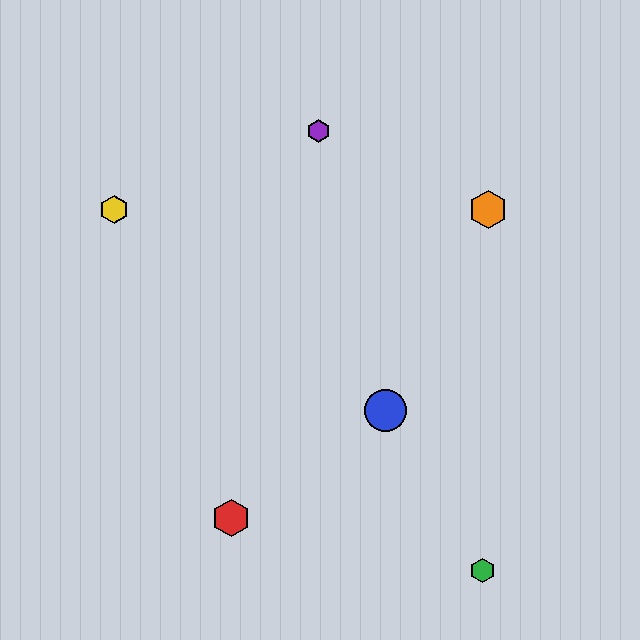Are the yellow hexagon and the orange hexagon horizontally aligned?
Yes, both are at y≈210.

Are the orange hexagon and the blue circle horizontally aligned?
No, the orange hexagon is at y≈210 and the blue circle is at y≈411.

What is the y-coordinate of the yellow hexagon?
The yellow hexagon is at y≈210.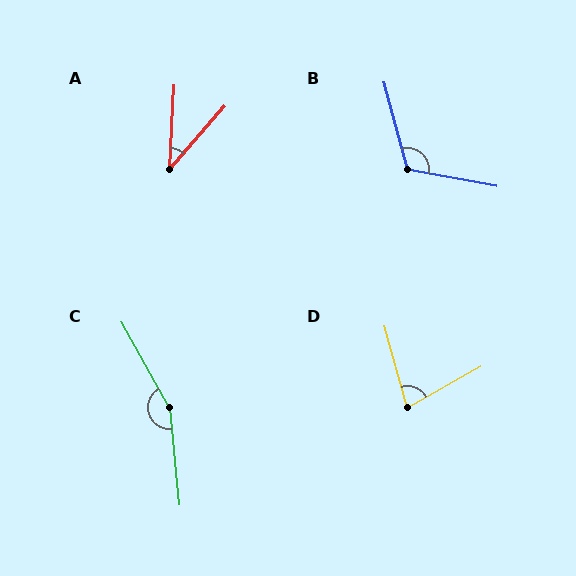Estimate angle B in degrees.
Approximately 116 degrees.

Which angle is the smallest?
A, at approximately 38 degrees.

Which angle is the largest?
C, at approximately 157 degrees.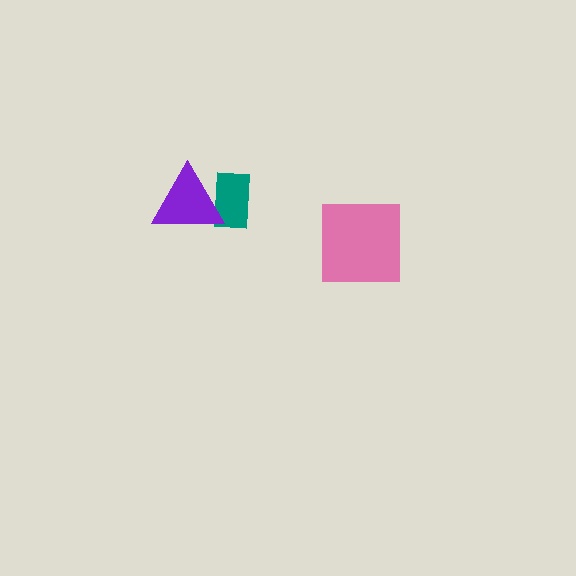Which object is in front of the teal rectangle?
The purple triangle is in front of the teal rectangle.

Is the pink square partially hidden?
No, no other shape covers it.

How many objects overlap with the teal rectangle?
1 object overlaps with the teal rectangle.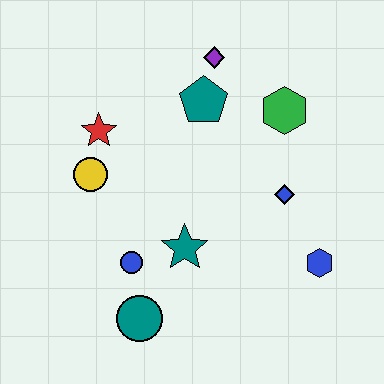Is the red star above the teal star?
Yes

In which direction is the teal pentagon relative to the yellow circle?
The teal pentagon is to the right of the yellow circle.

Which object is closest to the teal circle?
The blue circle is closest to the teal circle.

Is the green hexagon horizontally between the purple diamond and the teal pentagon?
No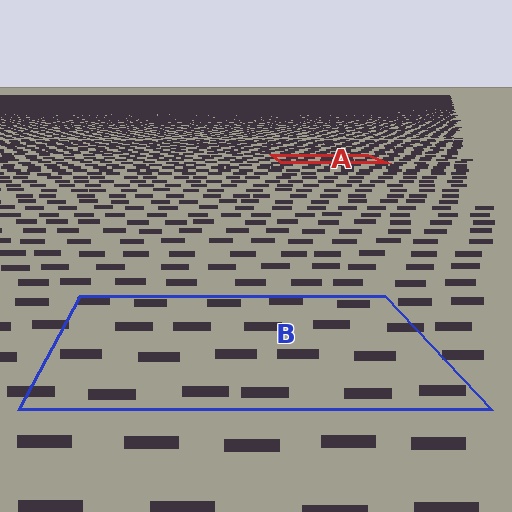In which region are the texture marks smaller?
The texture marks are smaller in region A, because it is farther away.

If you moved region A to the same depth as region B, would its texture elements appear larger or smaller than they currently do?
They would appear larger. At a closer depth, the same texture elements are projected at a bigger on-screen size.